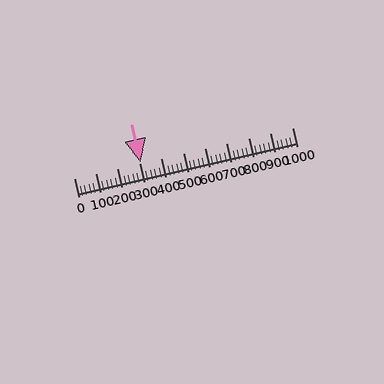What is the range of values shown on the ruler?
The ruler shows values from 0 to 1000.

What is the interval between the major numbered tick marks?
The major tick marks are spaced 100 units apart.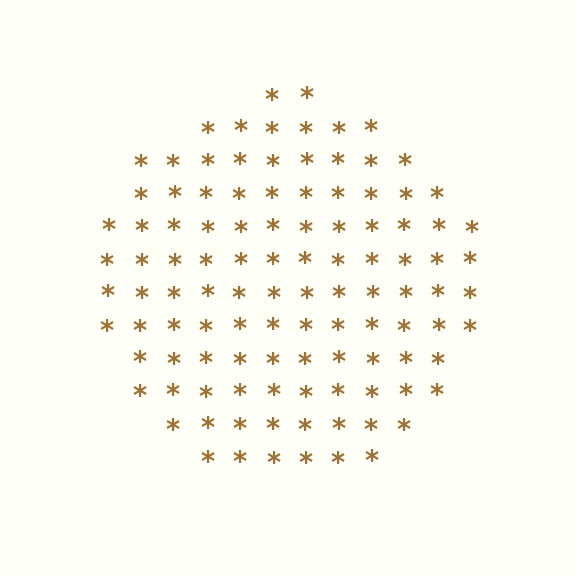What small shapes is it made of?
It is made of small asterisks.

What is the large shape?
The large shape is a circle.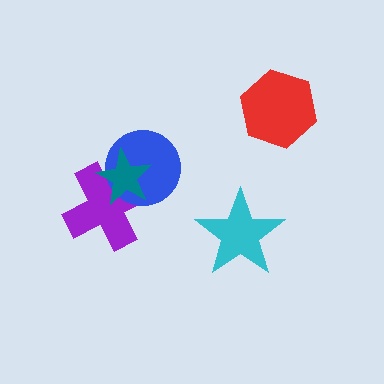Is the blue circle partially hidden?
Yes, it is partially covered by another shape.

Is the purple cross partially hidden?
Yes, it is partially covered by another shape.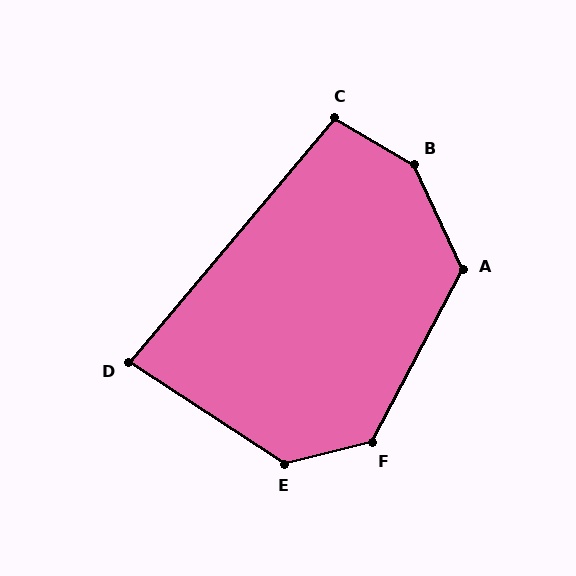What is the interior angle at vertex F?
Approximately 131 degrees (obtuse).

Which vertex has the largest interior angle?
B, at approximately 146 degrees.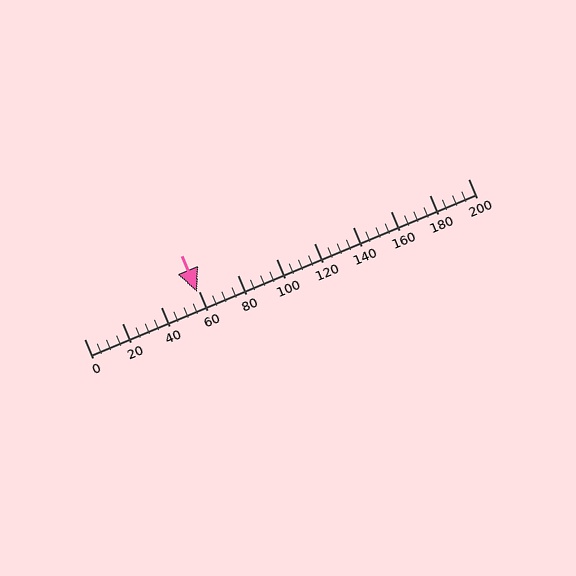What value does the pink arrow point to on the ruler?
The pink arrow points to approximately 59.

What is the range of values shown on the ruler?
The ruler shows values from 0 to 200.